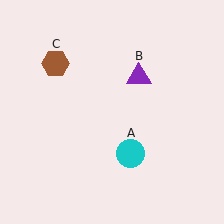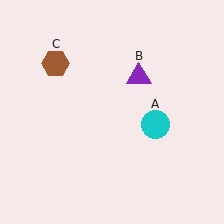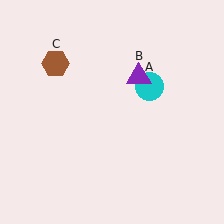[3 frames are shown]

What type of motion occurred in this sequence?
The cyan circle (object A) rotated counterclockwise around the center of the scene.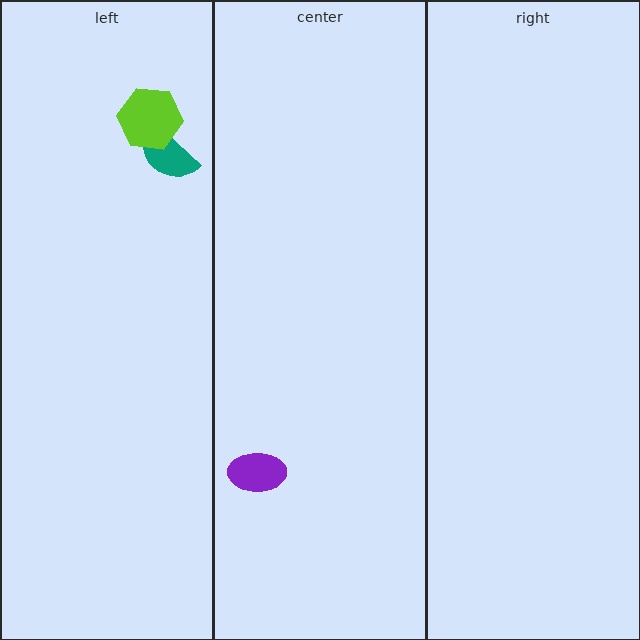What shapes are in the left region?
The teal semicircle, the lime hexagon.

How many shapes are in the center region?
1.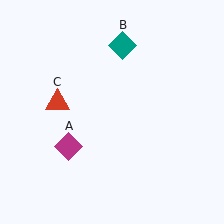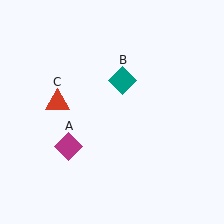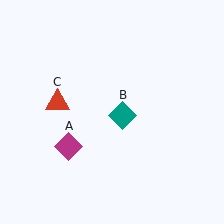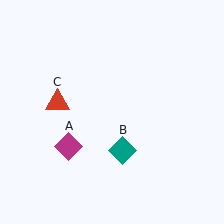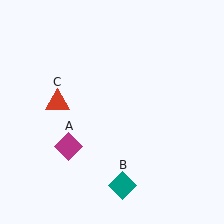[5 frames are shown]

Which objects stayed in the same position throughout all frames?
Magenta diamond (object A) and red triangle (object C) remained stationary.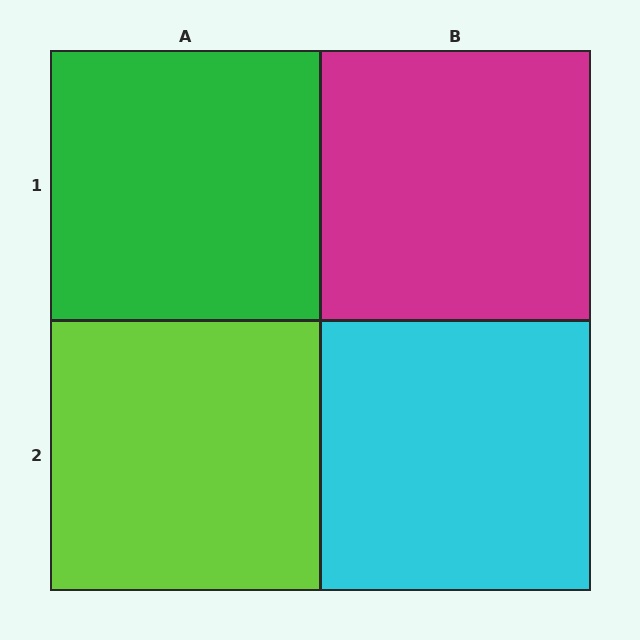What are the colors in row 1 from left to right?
Green, magenta.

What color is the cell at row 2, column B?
Cyan.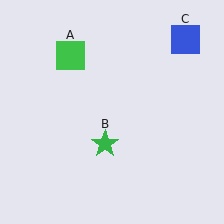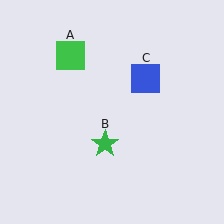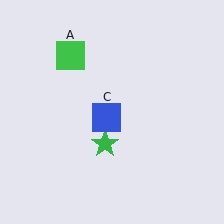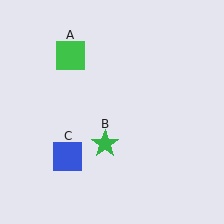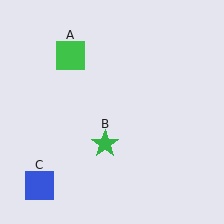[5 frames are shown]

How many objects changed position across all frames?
1 object changed position: blue square (object C).